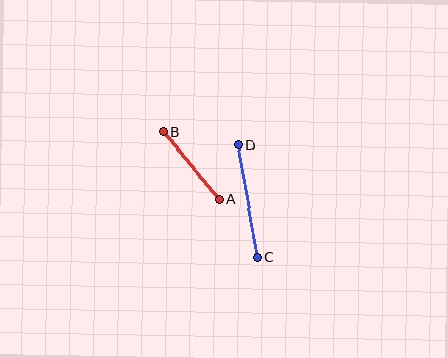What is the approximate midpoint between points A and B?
The midpoint is at approximately (191, 165) pixels.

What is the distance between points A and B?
The distance is approximately 88 pixels.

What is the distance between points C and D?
The distance is approximately 113 pixels.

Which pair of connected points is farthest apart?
Points C and D are farthest apart.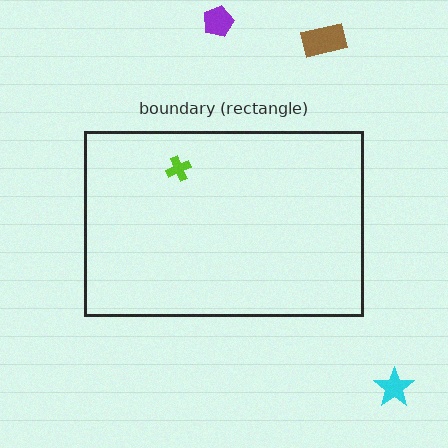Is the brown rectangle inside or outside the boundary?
Outside.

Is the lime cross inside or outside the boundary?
Inside.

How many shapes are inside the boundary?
1 inside, 3 outside.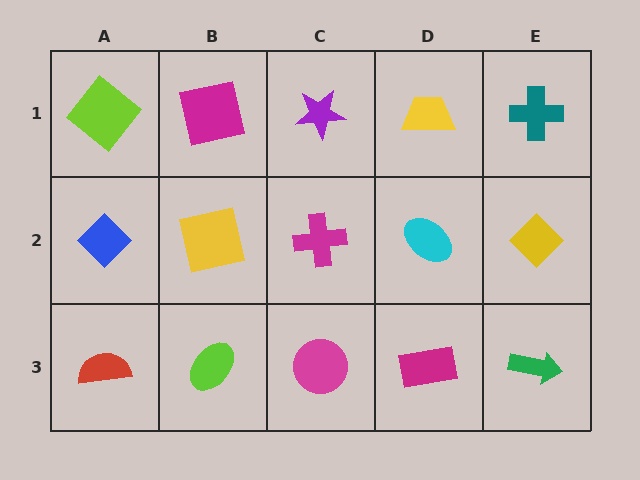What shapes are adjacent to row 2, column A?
A lime diamond (row 1, column A), a red semicircle (row 3, column A), a yellow square (row 2, column B).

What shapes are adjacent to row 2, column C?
A purple star (row 1, column C), a magenta circle (row 3, column C), a yellow square (row 2, column B), a cyan ellipse (row 2, column D).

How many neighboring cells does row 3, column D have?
3.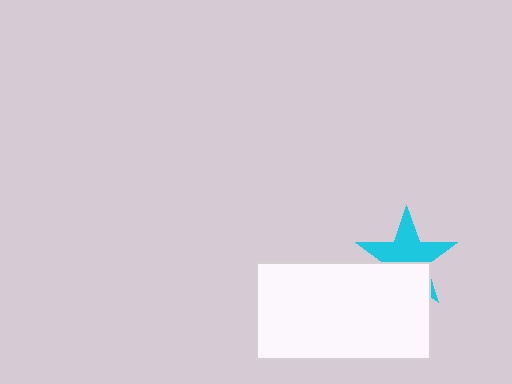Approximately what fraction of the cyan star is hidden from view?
Roughly 39% of the cyan star is hidden behind the white rectangle.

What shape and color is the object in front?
The object in front is a white rectangle.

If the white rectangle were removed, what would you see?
You would see the complete cyan star.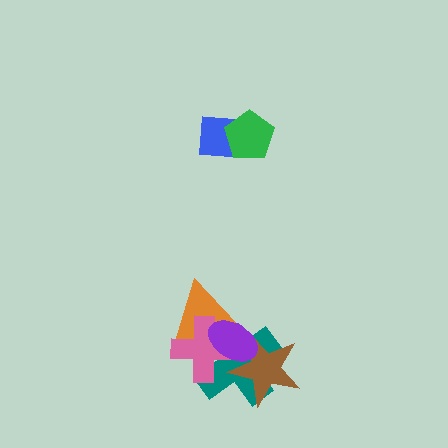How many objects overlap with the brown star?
4 objects overlap with the brown star.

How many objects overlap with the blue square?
1 object overlaps with the blue square.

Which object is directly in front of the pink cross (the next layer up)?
The brown star is directly in front of the pink cross.